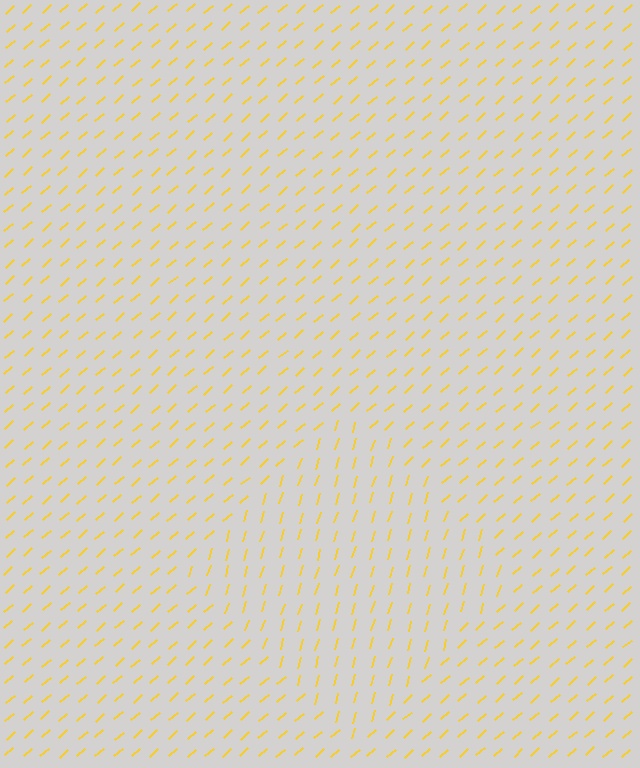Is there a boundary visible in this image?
Yes, there is a texture boundary formed by a change in line orientation.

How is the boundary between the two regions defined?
The boundary is defined purely by a change in line orientation (approximately 32 degrees difference). All lines are the same color and thickness.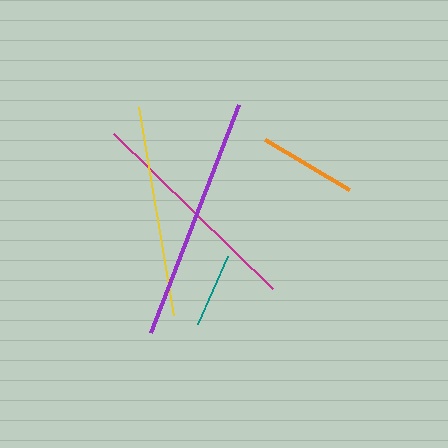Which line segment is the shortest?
The teal line is the shortest at approximately 75 pixels.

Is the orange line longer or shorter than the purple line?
The purple line is longer than the orange line.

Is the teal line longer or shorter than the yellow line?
The yellow line is longer than the teal line.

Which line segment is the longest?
The purple line is the longest at approximately 245 pixels.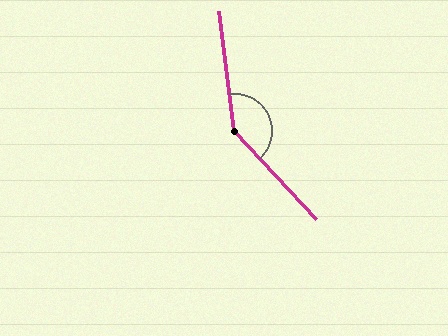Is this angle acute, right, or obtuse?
It is obtuse.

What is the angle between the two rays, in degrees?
Approximately 145 degrees.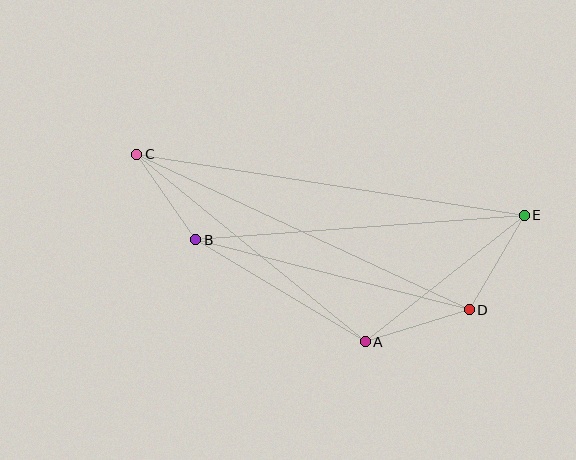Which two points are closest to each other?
Points B and C are closest to each other.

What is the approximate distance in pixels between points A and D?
The distance between A and D is approximately 109 pixels.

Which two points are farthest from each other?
Points C and E are farthest from each other.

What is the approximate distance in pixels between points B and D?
The distance between B and D is approximately 282 pixels.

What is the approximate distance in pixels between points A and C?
The distance between A and C is approximately 296 pixels.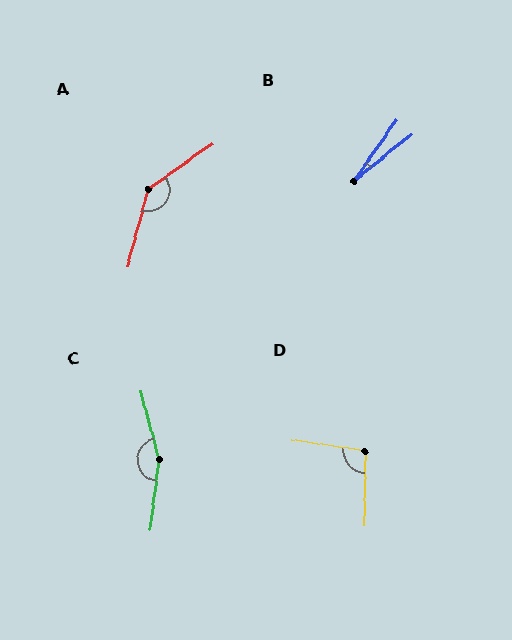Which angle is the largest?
C, at approximately 158 degrees.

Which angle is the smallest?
B, at approximately 16 degrees.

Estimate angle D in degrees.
Approximately 97 degrees.